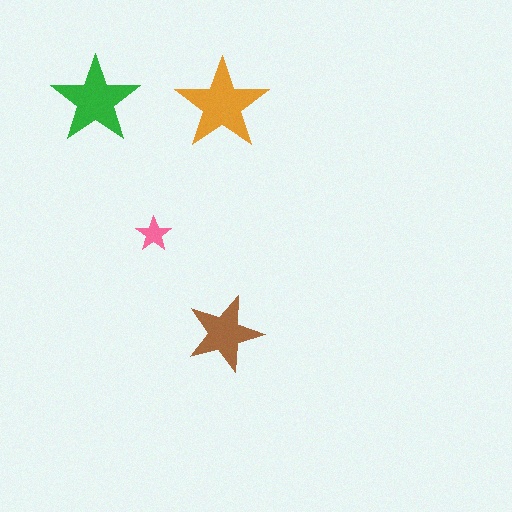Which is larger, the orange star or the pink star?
The orange one.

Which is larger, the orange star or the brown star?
The orange one.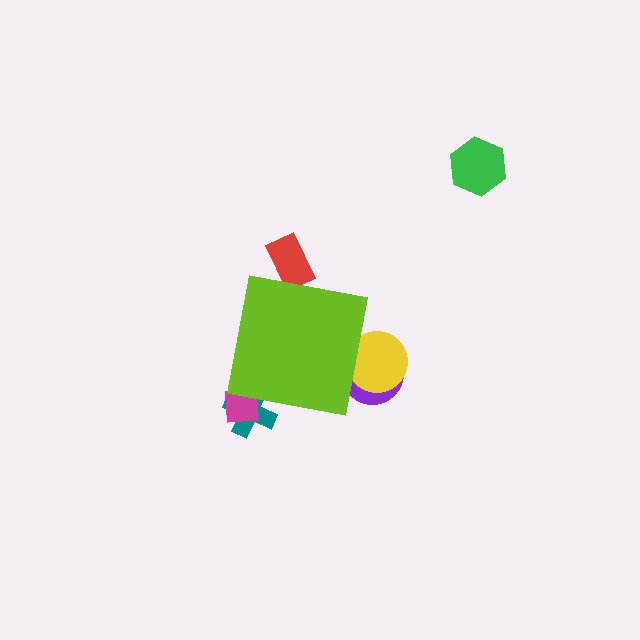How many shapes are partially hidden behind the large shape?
5 shapes are partially hidden.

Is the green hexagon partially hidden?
No, the green hexagon is fully visible.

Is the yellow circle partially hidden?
Yes, the yellow circle is partially hidden behind the lime square.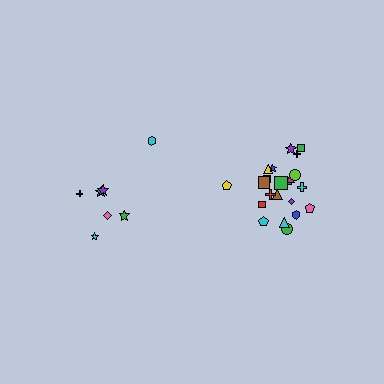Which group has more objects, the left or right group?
The right group.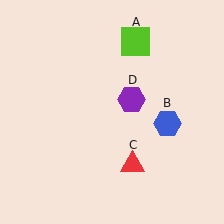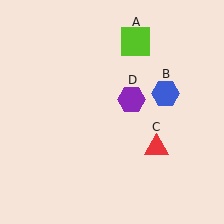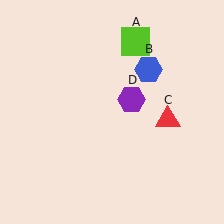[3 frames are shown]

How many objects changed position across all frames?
2 objects changed position: blue hexagon (object B), red triangle (object C).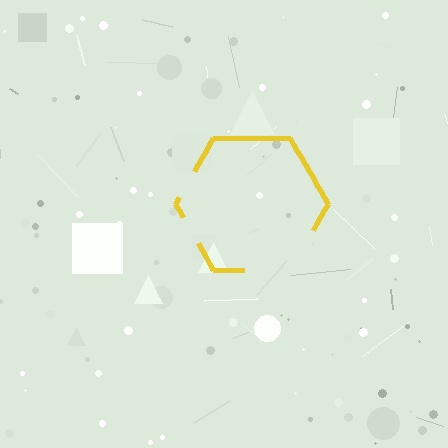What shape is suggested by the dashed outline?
The dashed outline suggests a hexagon.